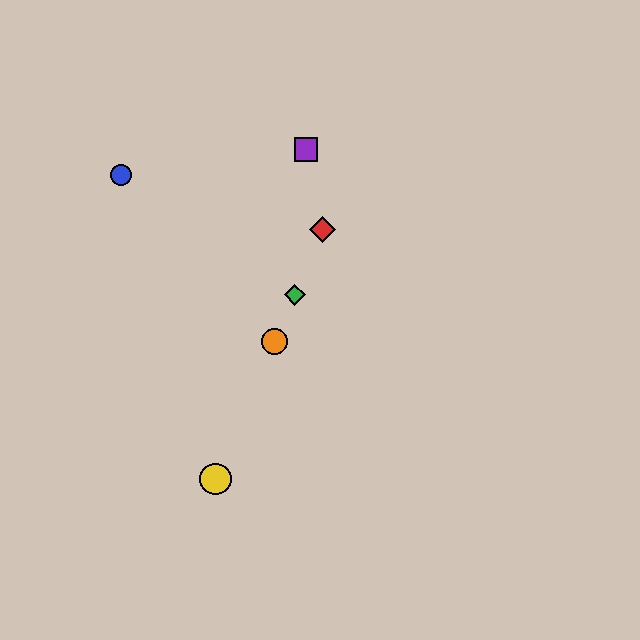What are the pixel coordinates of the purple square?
The purple square is at (306, 150).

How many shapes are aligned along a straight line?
4 shapes (the red diamond, the green diamond, the yellow circle, the orange circle) are aligned along a straight line.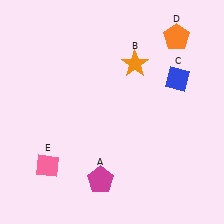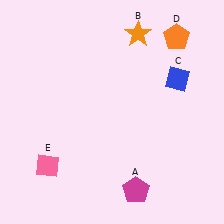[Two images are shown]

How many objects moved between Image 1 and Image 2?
2 objects moved between the two images.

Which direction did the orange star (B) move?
The orange star (B) moved up.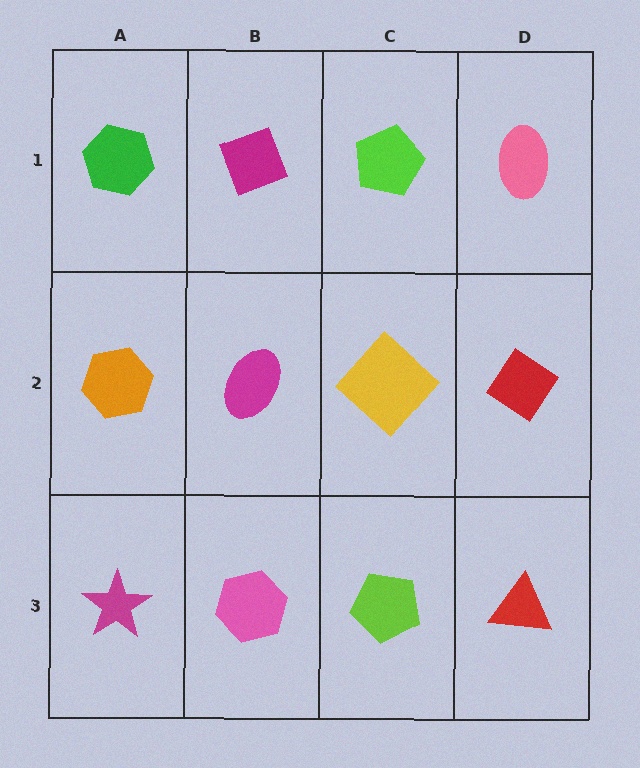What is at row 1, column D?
A pink ellipse.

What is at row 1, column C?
A lime pentagon.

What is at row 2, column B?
A magenta ellipse.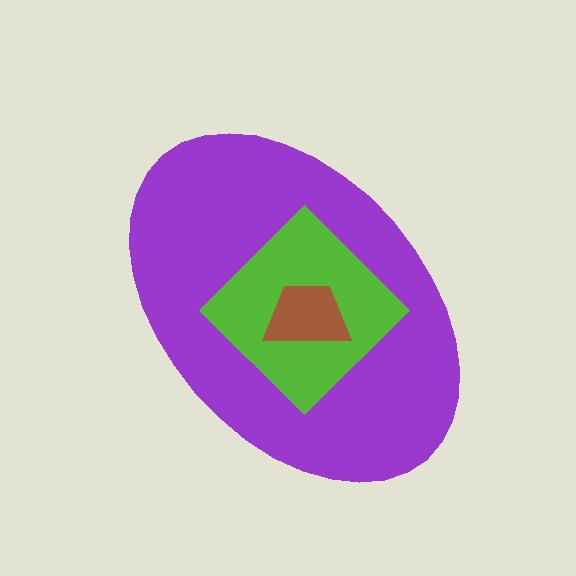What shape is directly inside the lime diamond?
The brown trapezoid.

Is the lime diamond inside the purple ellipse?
Yes.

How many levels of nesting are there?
3.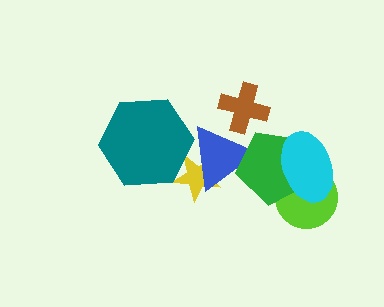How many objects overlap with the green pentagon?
3 objects overlap with the green pentagon.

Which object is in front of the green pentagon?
The cyan ellipse is in front of the green pentagon.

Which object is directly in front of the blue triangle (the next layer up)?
The green pentagon is directly in front of the blue triangle.